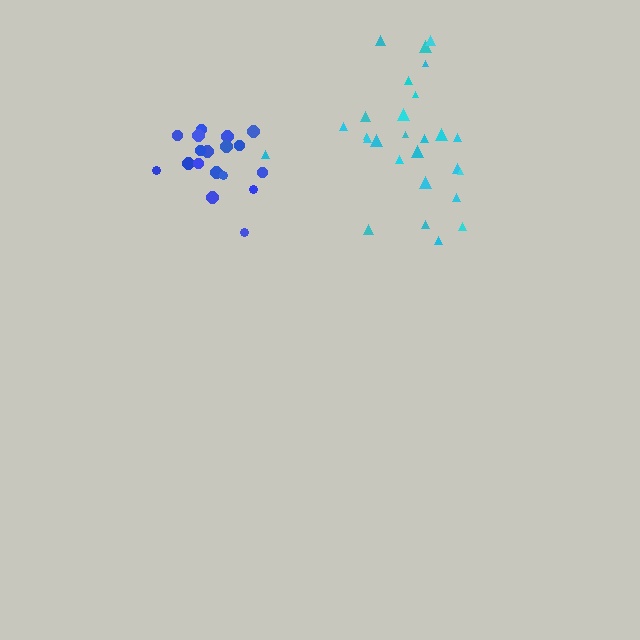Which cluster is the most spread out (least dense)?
Cyan.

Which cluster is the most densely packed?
Blue.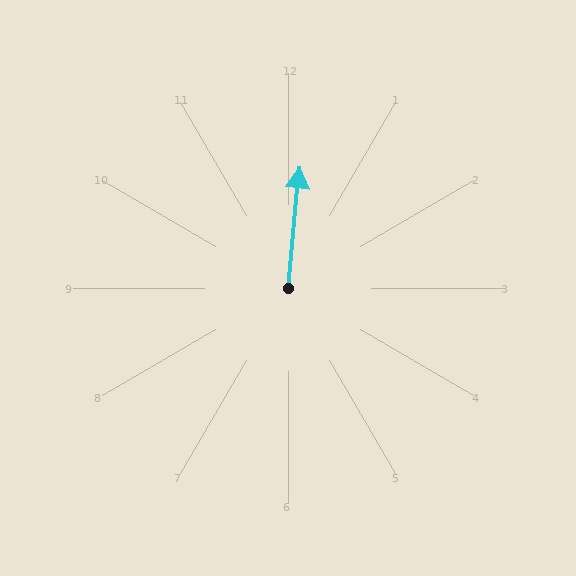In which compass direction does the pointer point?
North.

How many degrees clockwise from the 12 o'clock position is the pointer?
Approximately 5 degrees.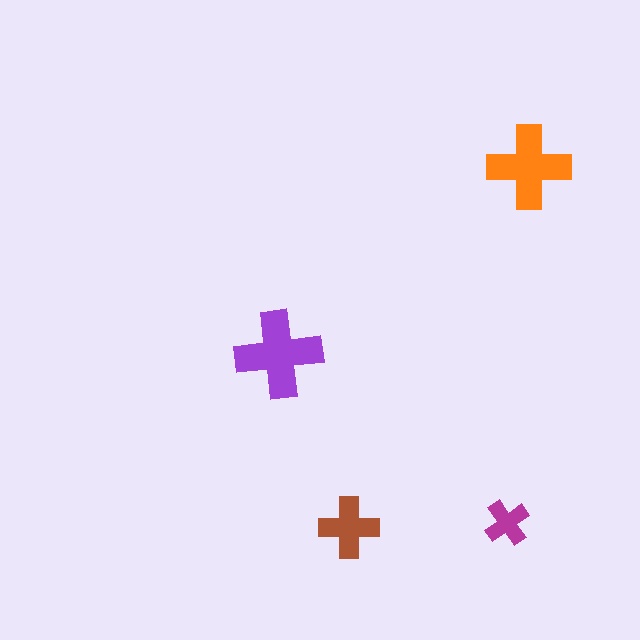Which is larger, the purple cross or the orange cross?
The purple one.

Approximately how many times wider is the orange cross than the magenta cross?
About 2 times wider.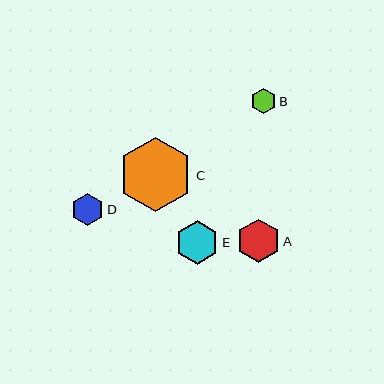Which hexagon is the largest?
Hexagon C is the largest with a size of approximately 75 pixels.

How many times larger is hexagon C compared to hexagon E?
Hexagon C is approximately 1.7 times the size of hexagon E.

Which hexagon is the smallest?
Hexagon B is the smallest with a size of approximately 25 pixels.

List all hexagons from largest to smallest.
From largest to smallest: C, E, A, D, B.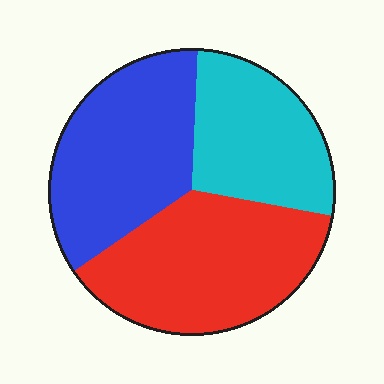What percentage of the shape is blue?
Blue covers about 35% of the shape.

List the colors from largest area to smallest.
From largest to smallest: red, blue, cyan.